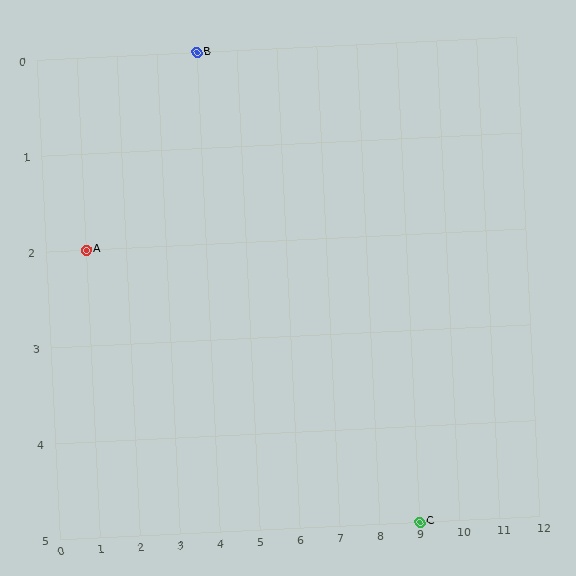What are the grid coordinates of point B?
Point B is at grid coordinates (4, 0).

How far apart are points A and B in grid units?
Points A and B are 3 columns and 2 rows apart (about 3.6 grid units diagonally).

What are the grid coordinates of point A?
Point A is at grid coordinates (1, 2).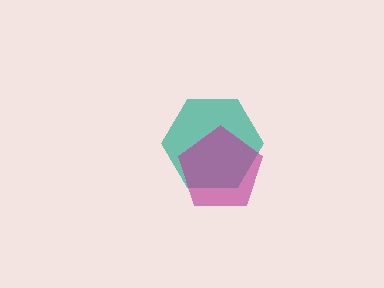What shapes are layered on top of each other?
The layered shapes are: a teal hexagon, a magenta pentagon.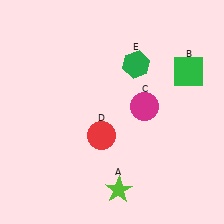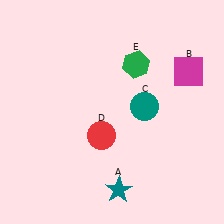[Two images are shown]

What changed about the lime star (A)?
In Image 1, A is lime. In Image 2, it changed to teal.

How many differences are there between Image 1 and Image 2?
There are 3 differences between the two images.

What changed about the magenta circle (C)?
In Image 1, C is magenta. In Image 2, it changed to teal.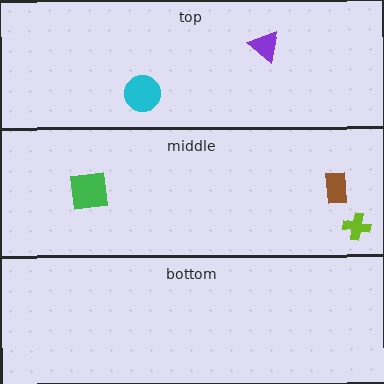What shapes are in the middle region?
The green square, the lime cross, the brown rectangle.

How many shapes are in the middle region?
3.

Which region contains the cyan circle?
The top region.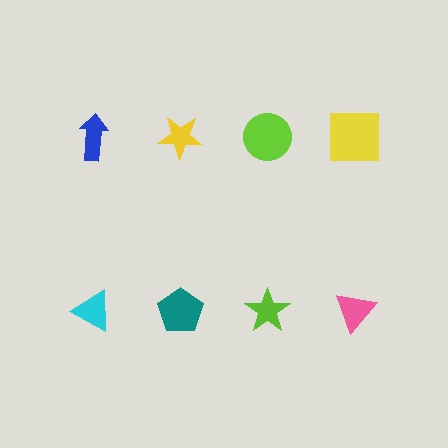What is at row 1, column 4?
A yellow square.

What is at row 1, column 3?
A lime circle.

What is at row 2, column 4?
A pink triangle.